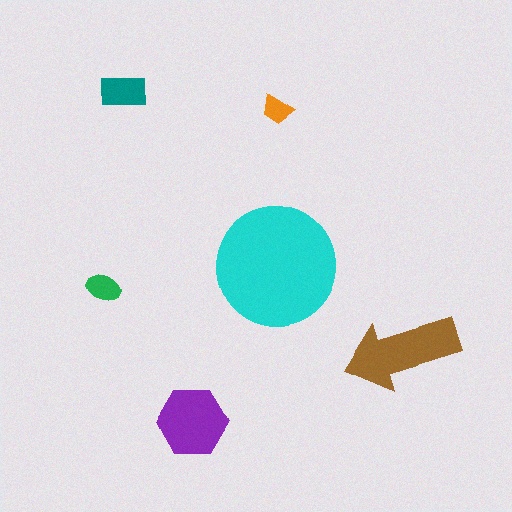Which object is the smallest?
The orange trapezoid.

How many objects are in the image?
There are 6 objects in the image.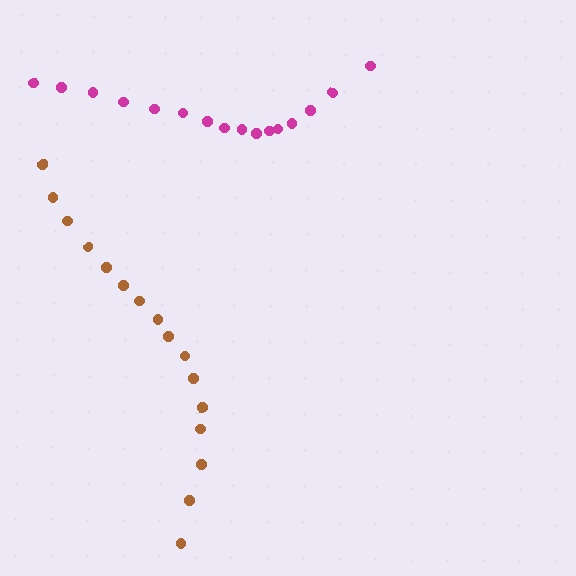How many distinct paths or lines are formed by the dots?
There are 2 distinct paths.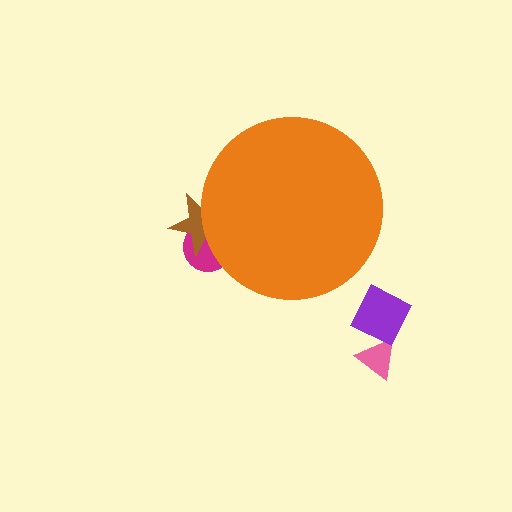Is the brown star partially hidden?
Yes, the brown star is partially hidden behind the orange circle.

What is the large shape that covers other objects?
An orange circle.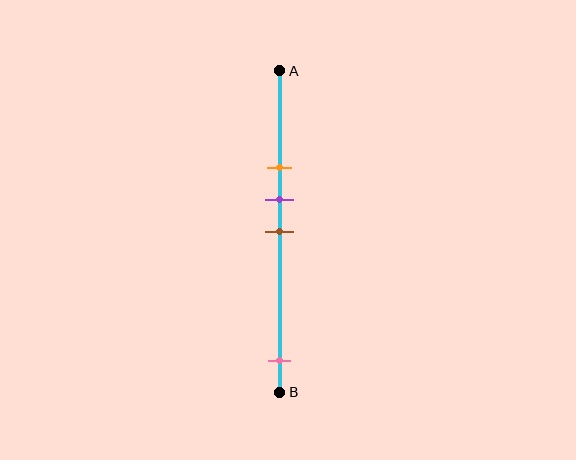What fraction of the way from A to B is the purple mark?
The purple mark is approximately 40% (0.4) of the way from A to B.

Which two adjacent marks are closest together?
The purple and brown marks are the closest adjacent pair.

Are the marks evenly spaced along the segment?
No, the marks are not evenly spaced.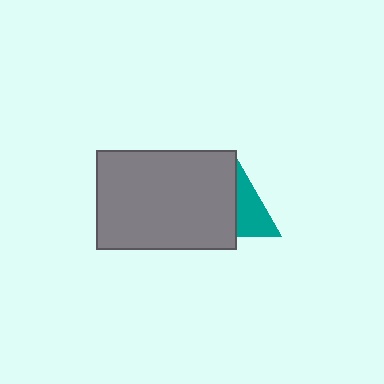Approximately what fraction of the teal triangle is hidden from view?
Roughly 56% of the teal triangle is hidden behind the gray rectangle.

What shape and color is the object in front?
The object in front is a gray rectangle.